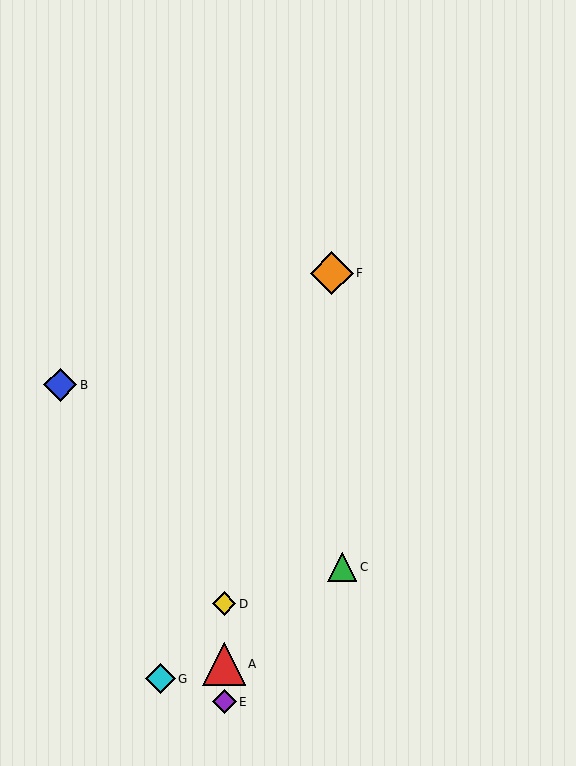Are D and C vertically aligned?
No, D is at x≈224 and C is at x≈342.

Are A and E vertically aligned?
Yes, both are at x≈224.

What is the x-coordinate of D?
Object D is at x≈224.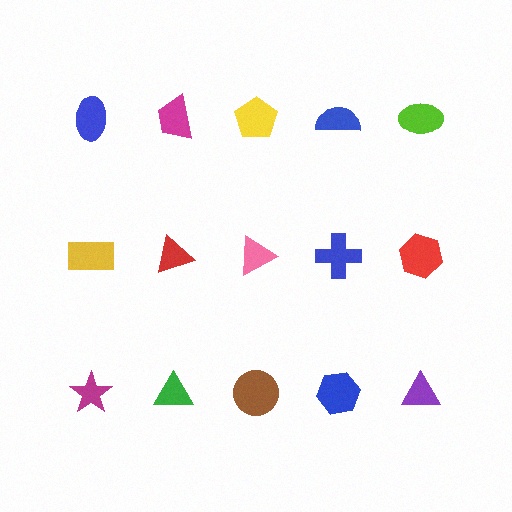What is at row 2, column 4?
A blue cross.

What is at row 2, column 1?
A yellow rectangle.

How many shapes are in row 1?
5 shapes.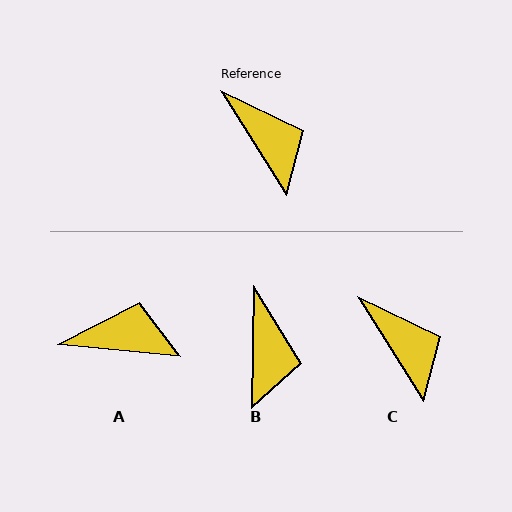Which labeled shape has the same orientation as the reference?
C.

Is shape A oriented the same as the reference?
No, it is off by about 52 degrees.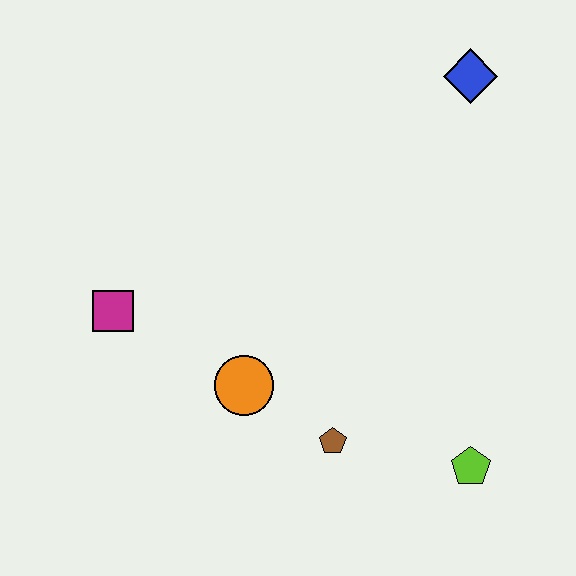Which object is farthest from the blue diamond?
The magenta square is farthest from the blue diamond.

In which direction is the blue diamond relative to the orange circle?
The blue diamond is above the orange circle.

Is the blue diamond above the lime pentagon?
Yes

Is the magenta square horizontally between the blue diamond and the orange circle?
No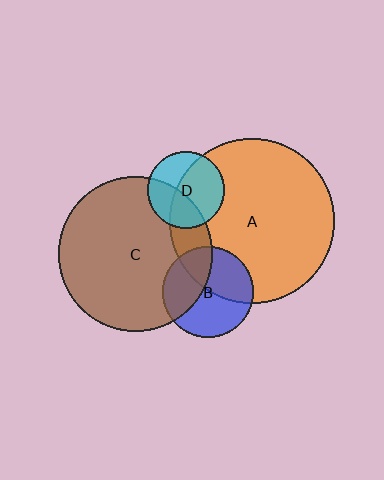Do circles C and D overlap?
Yes.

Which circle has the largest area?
Circle A (orange).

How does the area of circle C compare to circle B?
Approximately 2.9 times.